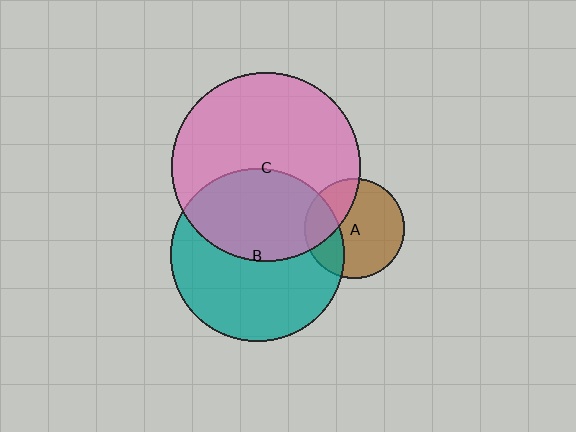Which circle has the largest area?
Circle C (pink).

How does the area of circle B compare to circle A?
Approximately 3.0 times.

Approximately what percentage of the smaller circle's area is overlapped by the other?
Approximately 25%.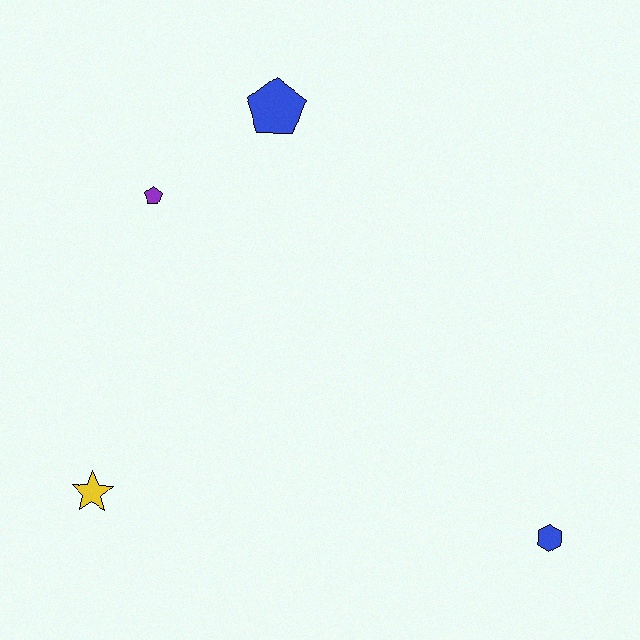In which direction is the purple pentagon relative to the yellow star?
The purple pentagon is above the yellow star.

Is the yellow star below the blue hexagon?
No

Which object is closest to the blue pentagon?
The purple pentagon is closest to the blue pentagon.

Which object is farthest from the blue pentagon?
The blue hexagon is farthest from the blue pentagon.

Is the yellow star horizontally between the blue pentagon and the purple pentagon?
No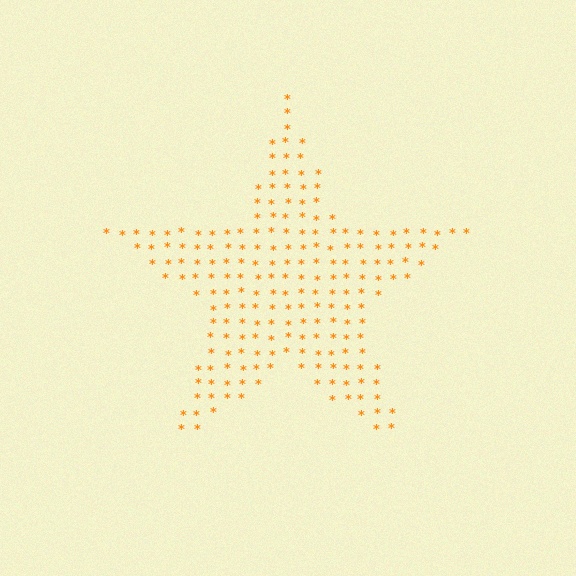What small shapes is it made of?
It is made of small asterisks.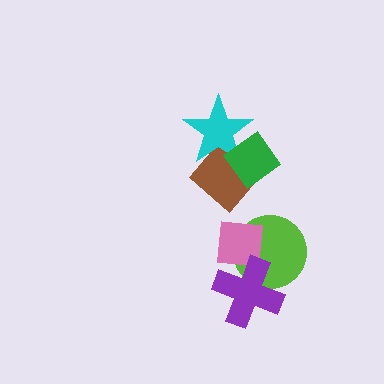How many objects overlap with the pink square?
2 objects overlap with the pink square.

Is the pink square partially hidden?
Yes, it is partially covered by another shape.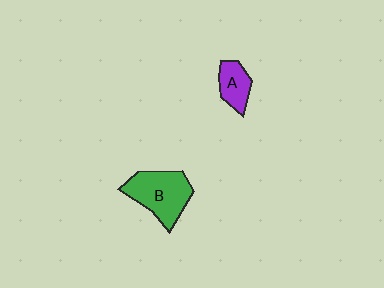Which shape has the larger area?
Shape B (green).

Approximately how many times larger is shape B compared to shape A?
Approximately 2.0 times.